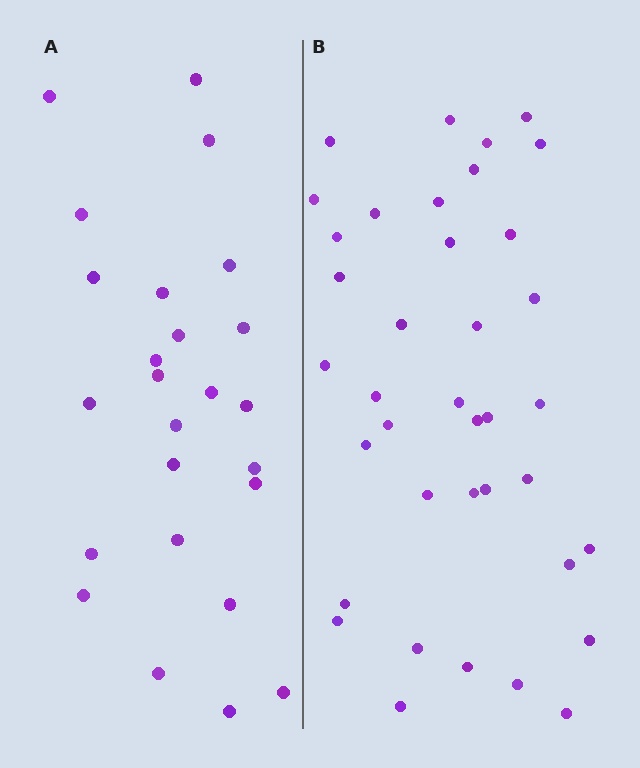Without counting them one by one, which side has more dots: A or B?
Region B (the right region) has more dots.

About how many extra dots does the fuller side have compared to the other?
Region B has approximately 15 more dots than region A.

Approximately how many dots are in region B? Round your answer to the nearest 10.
About 40 dots. (The exact count is 38, which rounds to 40.)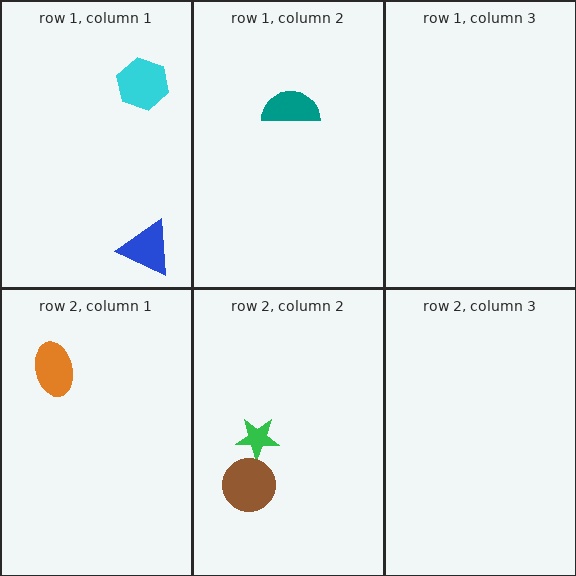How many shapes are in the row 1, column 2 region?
1.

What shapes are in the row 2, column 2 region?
The green star, the brown circle.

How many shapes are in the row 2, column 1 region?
1.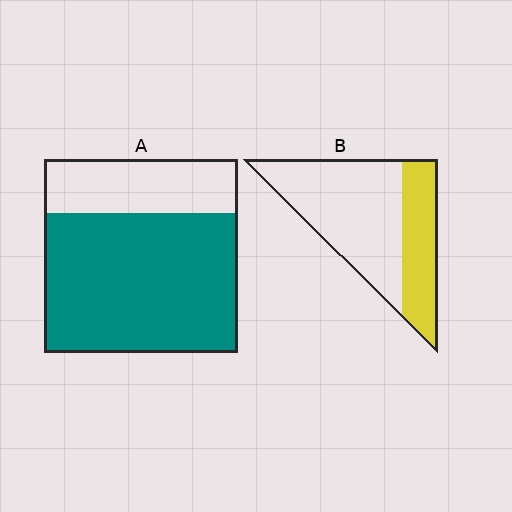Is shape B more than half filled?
No.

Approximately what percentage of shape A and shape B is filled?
A is approximately 70% and B is approximately 35%.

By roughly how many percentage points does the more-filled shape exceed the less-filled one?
By roughly 40 percentage points (A over B).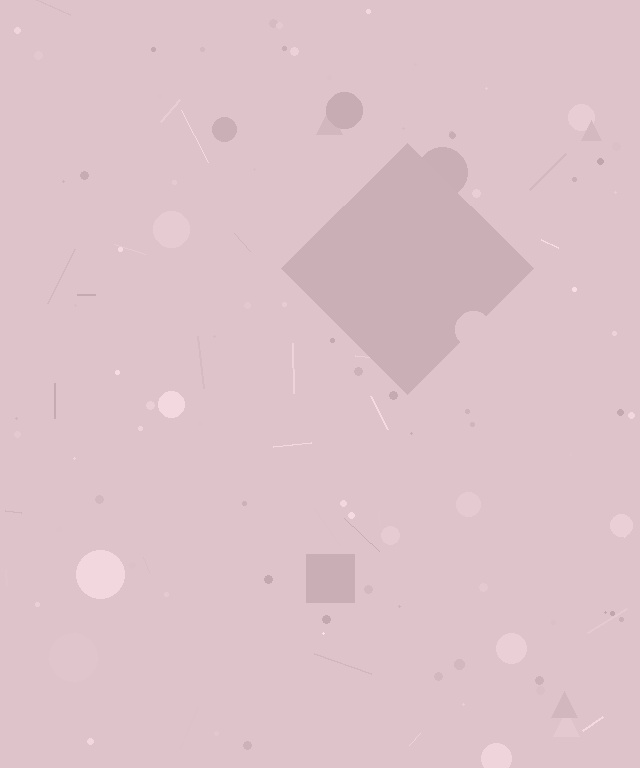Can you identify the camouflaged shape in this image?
The camouflaged shape is a diamond.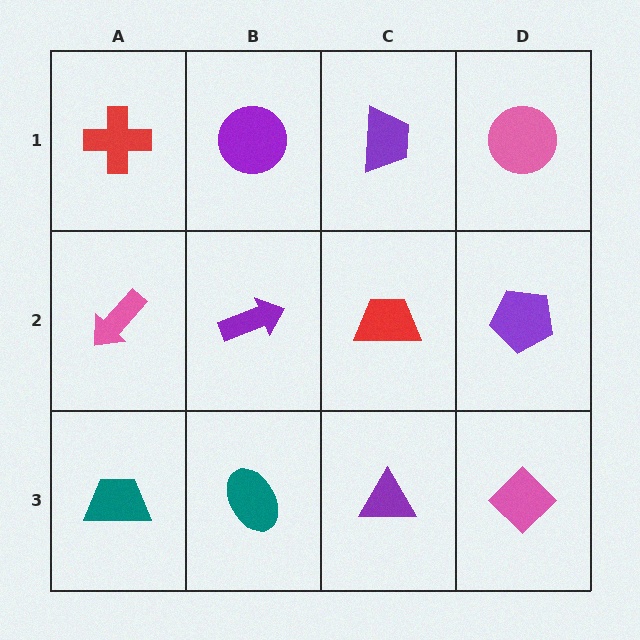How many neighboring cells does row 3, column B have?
3.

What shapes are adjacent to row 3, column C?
A red trapezoid (row 2, column C), a teal ellipse (row 3, column B), a pink diamond (row 3, column D).